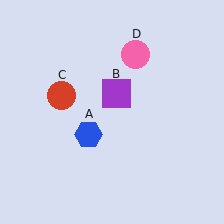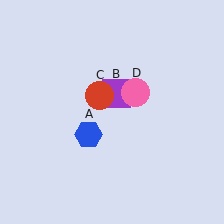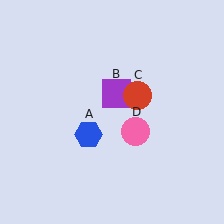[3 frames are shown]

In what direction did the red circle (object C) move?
The red circle (object C) moved right.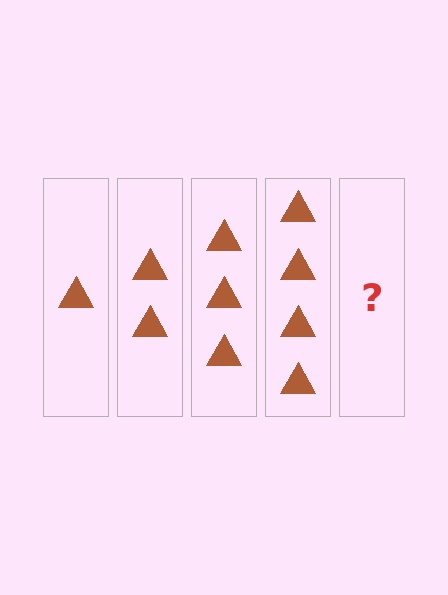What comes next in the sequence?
The next element should be 5 triangles.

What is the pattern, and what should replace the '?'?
The pattern is that each step adds one more triangle. The '?' should be 5 triangles.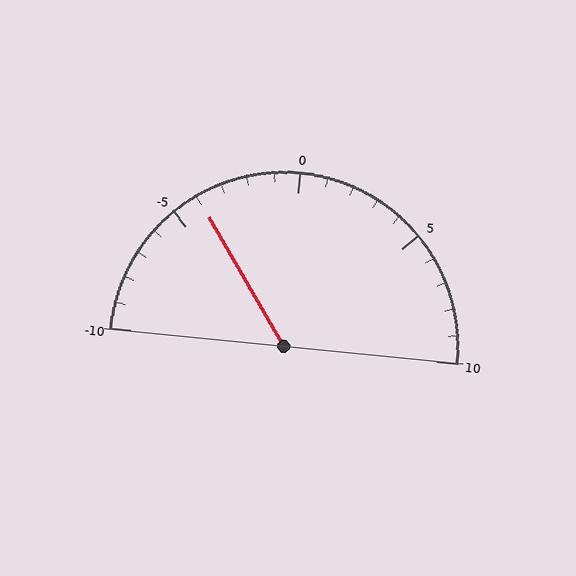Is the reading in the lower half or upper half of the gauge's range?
The reading is in the lower half of the range (-10 to 10).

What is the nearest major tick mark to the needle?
The nearest major tick mark is -5.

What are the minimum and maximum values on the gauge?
The gauge ranges from -10 to 10.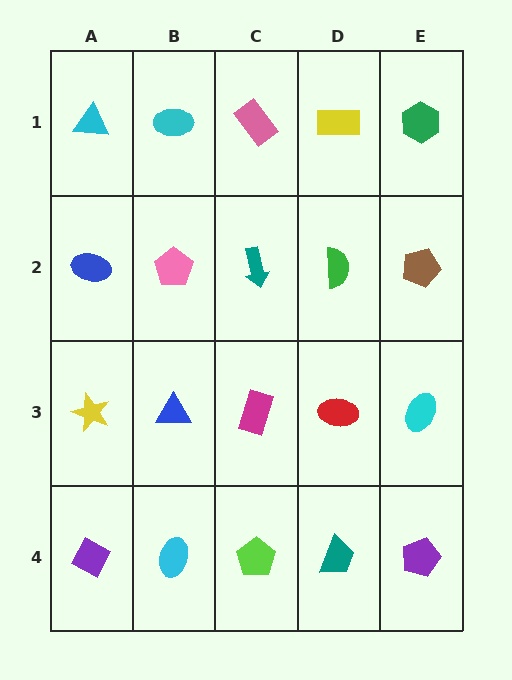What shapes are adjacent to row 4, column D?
A red ellipse (row 3, column D), a lime pentagon (row 4, column C), a purple pentagon (row 4, column E).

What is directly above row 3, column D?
A green semicircle.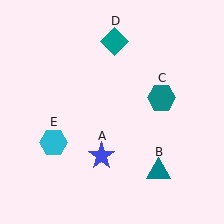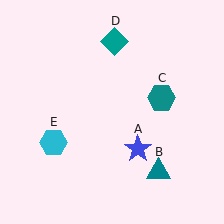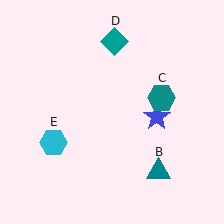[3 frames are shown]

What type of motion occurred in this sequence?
The blue star (object A) rotated counterclockwise around the center of the scene.